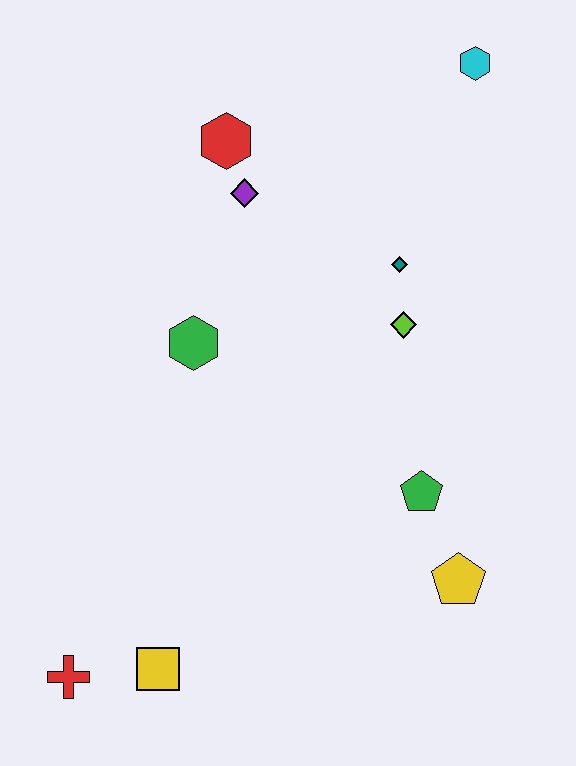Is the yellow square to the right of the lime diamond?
No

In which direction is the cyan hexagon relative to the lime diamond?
The cyan hexagon is above the lime diamond.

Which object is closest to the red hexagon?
The purple diamond is closest to the red hexagon.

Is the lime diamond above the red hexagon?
No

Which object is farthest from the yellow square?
The cyan hexagon is farthest from the yellow square.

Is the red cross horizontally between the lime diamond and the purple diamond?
No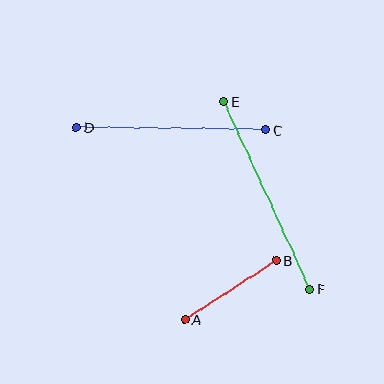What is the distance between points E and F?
The distance is approximately 207 pixels.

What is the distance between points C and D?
The distance is approximately 189 pixels.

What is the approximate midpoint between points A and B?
The midpoint is at approximately (231, 290) pixels.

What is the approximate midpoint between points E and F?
The midpoint is at approximately (267, 196) pixels.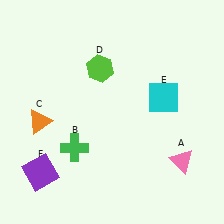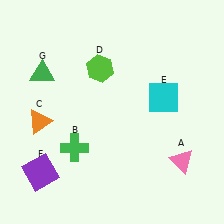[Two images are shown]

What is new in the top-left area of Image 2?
A green triangle (G) was added in the top-left area of Image 2.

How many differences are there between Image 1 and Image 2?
There is 1 difference between the two images.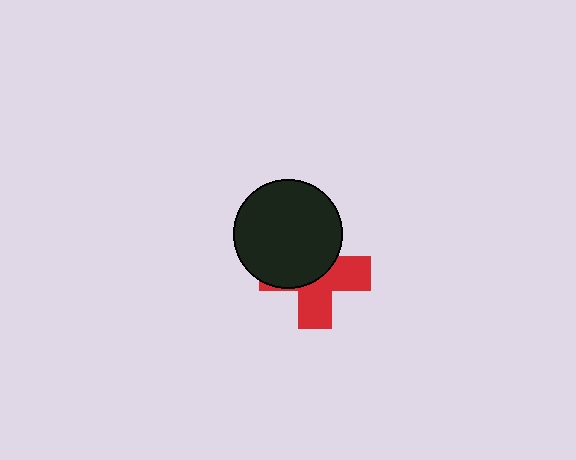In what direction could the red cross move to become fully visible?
The red cross could move toward the lower-right. That would shift it out from behind the black circle entirely.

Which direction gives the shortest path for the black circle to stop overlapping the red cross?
Moving toward the upper-left gives the shortest separation.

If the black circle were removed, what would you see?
You would see the complete red cross.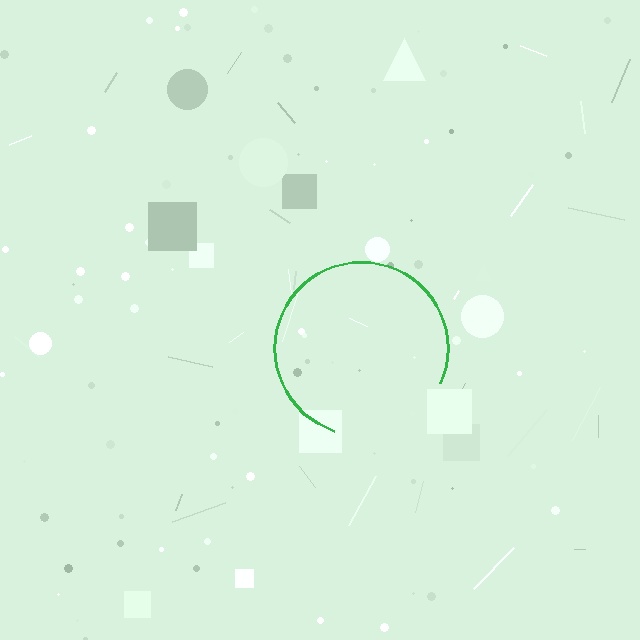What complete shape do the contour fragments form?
The contour fragments form a circle.